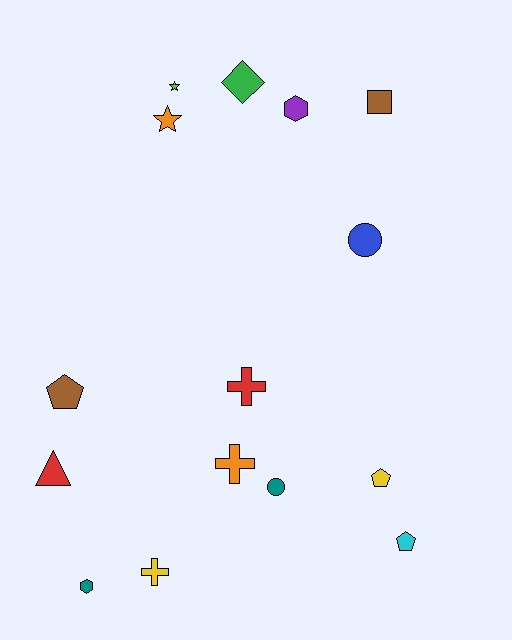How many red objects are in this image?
There are 2 red objects.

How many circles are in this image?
There are 2 circles.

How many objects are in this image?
There are 15 objects.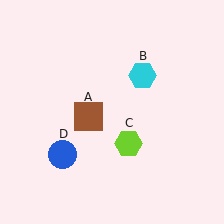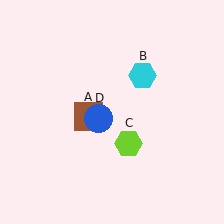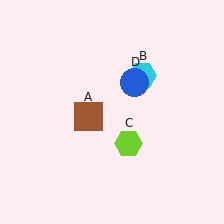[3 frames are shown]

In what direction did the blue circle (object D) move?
The blue circle (object D) moved up and to the right.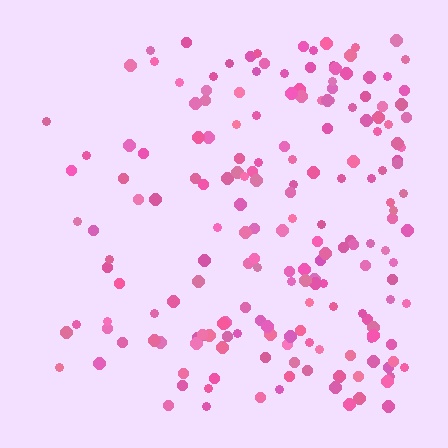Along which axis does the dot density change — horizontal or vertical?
Horizontal.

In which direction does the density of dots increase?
From left to right, with the right side densest.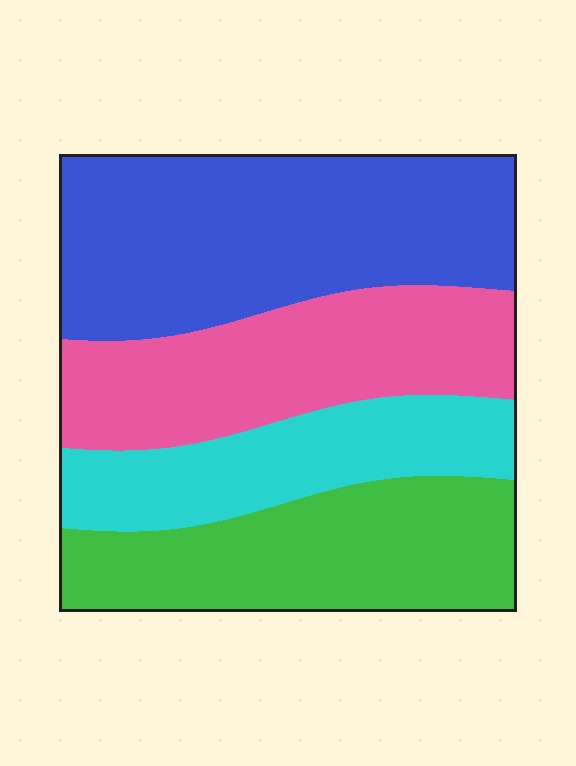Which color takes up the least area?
Cyan, at roughly 20%.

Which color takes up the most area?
Blue, at roughly 35%.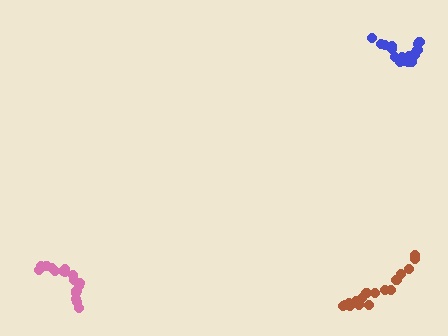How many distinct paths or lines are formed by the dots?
There are 3 distinct paths.